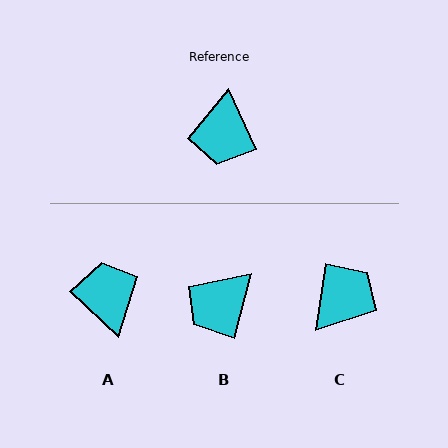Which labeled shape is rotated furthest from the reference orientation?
A, about 158 degrees away.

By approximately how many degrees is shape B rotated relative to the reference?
Approximately 39 degrees clockwise.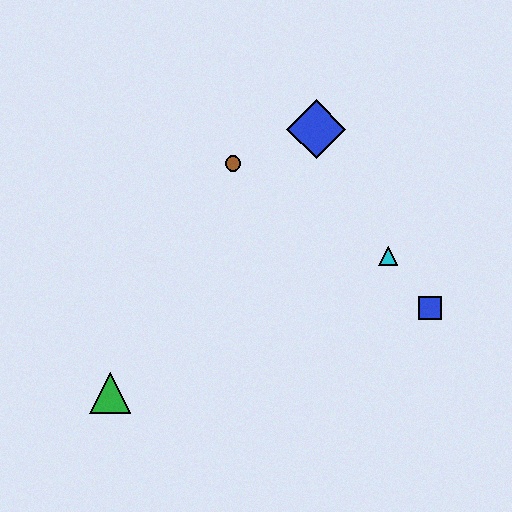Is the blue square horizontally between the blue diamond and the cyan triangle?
No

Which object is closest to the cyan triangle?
The blue square is closest to the cyan triangle.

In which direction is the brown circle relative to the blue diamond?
The brown circle is to the left of the blue diamond.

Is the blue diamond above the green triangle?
Yes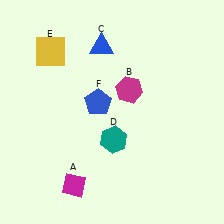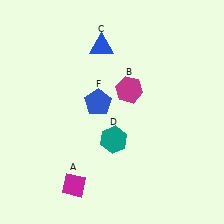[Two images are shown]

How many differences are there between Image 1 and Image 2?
There is 1 difference between the two images.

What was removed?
The yellow square (E) was removed in Image 2.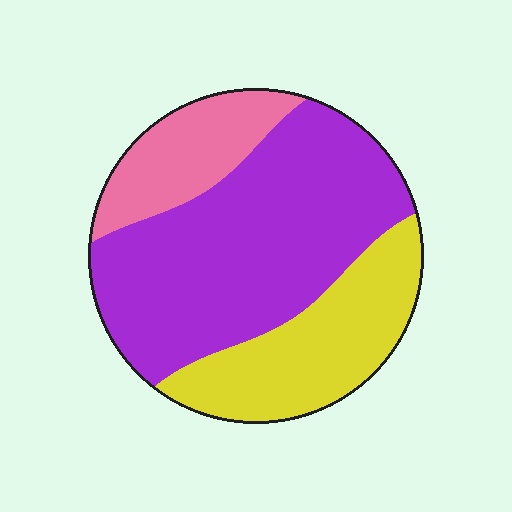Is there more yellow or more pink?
Yellow.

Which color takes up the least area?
Pink, at roughly 15%.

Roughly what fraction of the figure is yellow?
Yellow covers about 30% of the figure.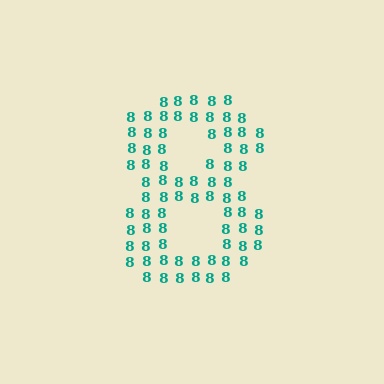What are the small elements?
The small elements are digit 8's.